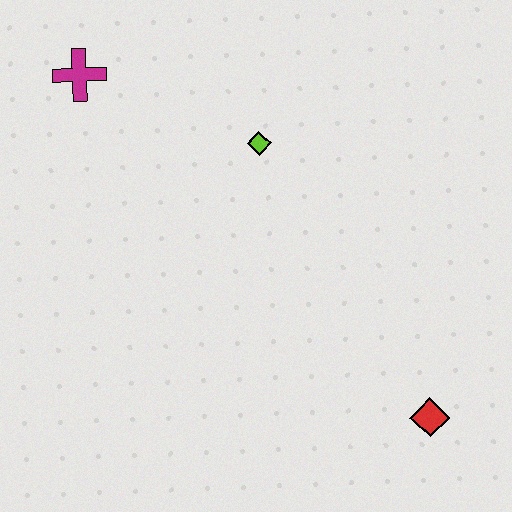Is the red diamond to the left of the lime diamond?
No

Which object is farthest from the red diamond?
The magenta cross is farthest from the red diamond.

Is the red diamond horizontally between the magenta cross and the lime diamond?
No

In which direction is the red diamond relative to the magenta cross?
The red diamond is below the magenta cross.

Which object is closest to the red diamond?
The lime diamond is closest to the red diamond.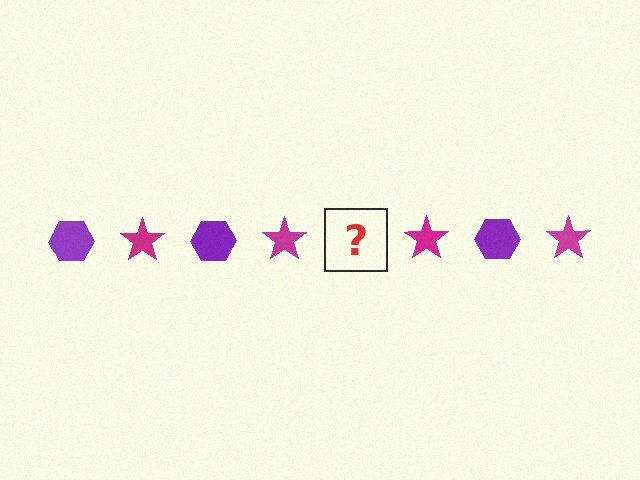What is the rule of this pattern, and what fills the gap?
The rule is that the pattern alternates between purple hexagon and magenta star. The gap should be filled with a purple hexagon.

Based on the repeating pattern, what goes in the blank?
The blank should be a purple hexagon.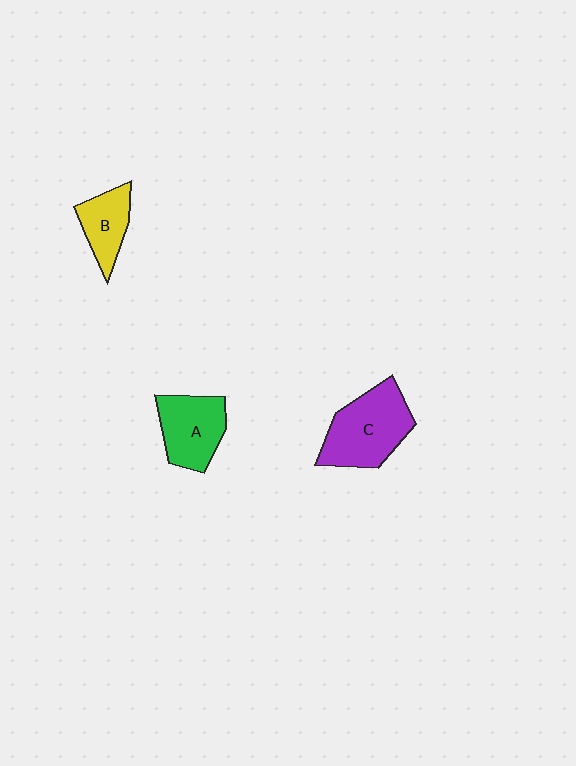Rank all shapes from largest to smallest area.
From largest to smallest: C (purple), A (green), B (yellow).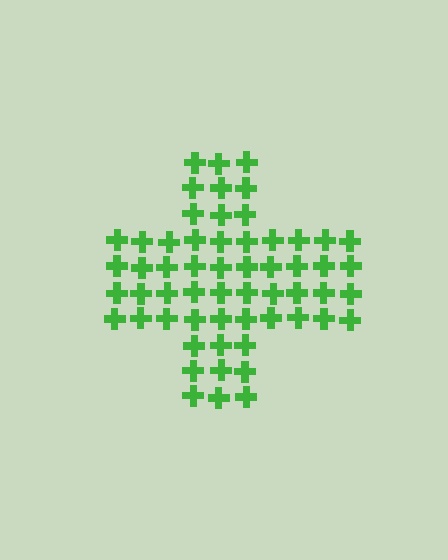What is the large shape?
The large shape is a cross.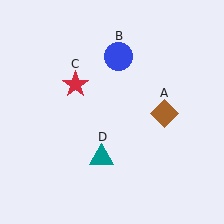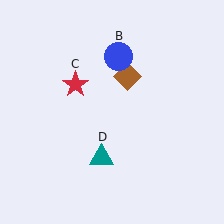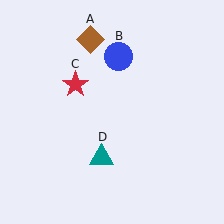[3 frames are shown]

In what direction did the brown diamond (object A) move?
The brown diamond (object A) moved up and to the left.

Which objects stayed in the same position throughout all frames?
Blue circle (object B) and red star (object C) and teal triangle (object D) remained stationary.